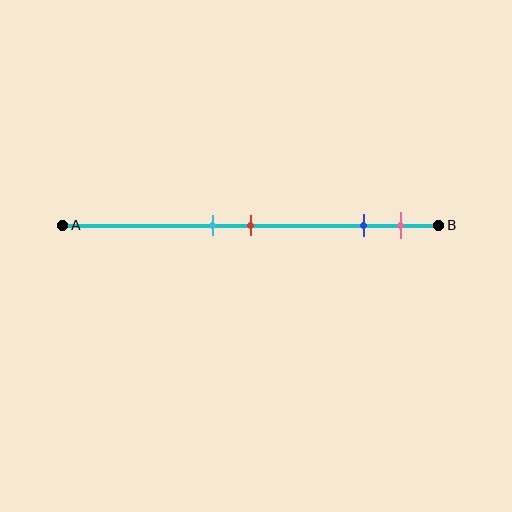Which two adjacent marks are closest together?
The cyan and red marks are the closest adjacent pair.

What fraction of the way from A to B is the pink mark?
The pink mark is approximately 90% (0.9) of the way from A to B.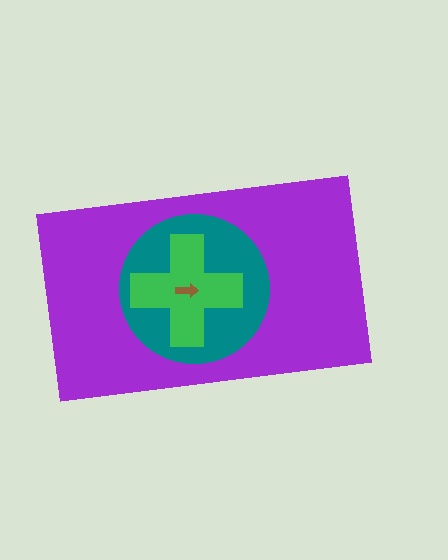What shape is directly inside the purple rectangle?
The teal circle.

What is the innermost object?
The brown arrow.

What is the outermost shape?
The purple rectangle.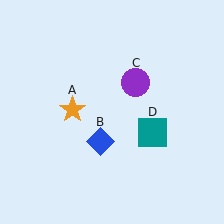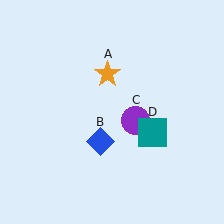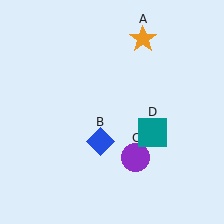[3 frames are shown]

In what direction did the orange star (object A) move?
The orange star (object A) moved up and to the right.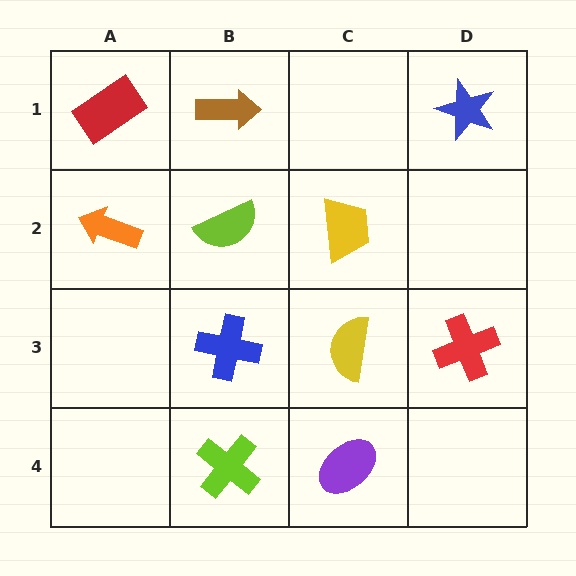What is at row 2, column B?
A lime semicircle.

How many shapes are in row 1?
3 shapes.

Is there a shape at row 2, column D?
No, that cell is empty.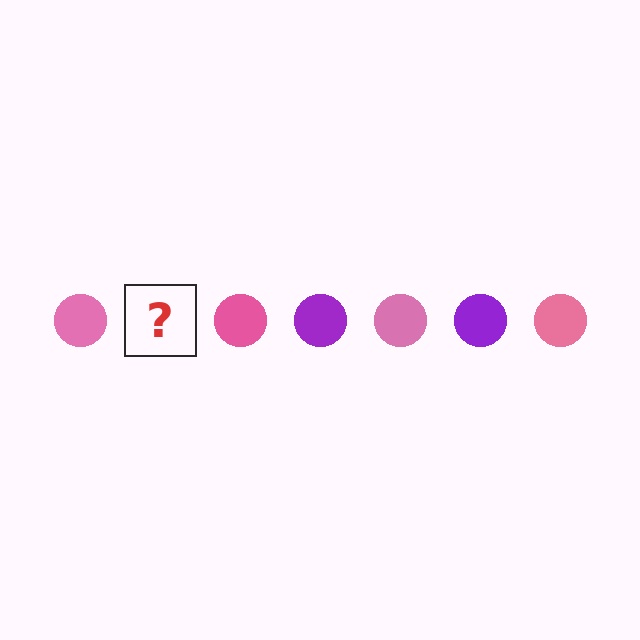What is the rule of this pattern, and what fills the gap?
The rule is that the pattern cycles through pink, purple circles. The gap should be filled with a purple circle.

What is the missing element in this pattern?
The missing element is a purple circle.